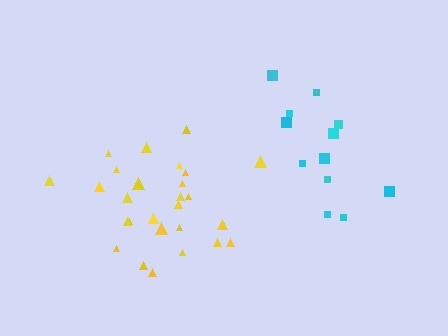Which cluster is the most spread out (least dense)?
Cyan.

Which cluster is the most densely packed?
Yellow.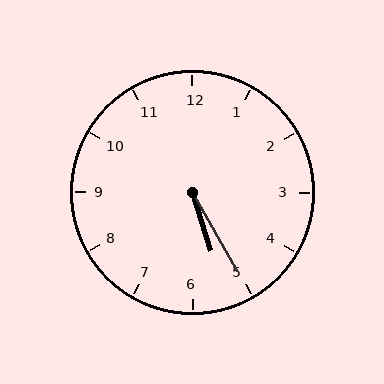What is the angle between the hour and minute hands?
Approximately 12 degrees.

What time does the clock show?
5:25.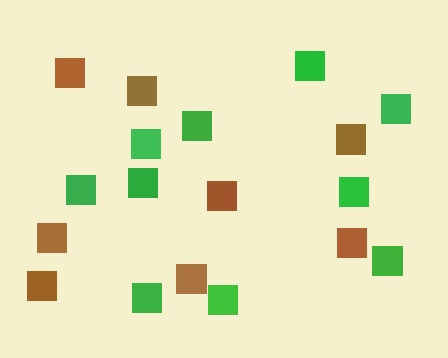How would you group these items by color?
There are 2 groups: one group of green squares (10) and one group of brown squares (8).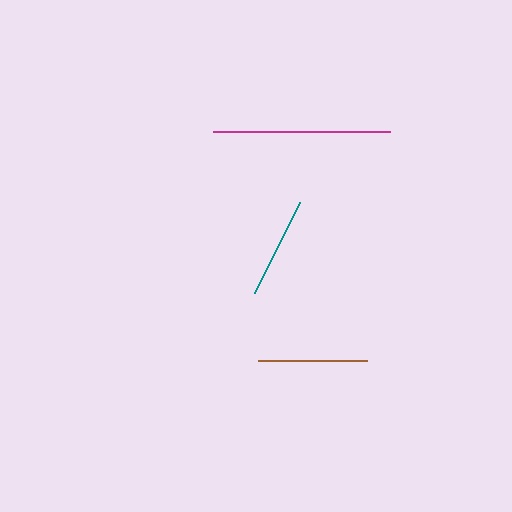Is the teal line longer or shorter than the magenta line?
The magenta line is longer than the teal line.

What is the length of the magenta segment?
The magenta segment is approximately 177 pixels long.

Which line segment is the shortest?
The teal line is the shortest at approximately 102 pixels.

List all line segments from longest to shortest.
From longest to shortest: magenta, brown, teal.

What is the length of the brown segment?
The brown segment is approximately 109 pixels long.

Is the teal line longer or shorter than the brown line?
The brown line is longer than the teal line.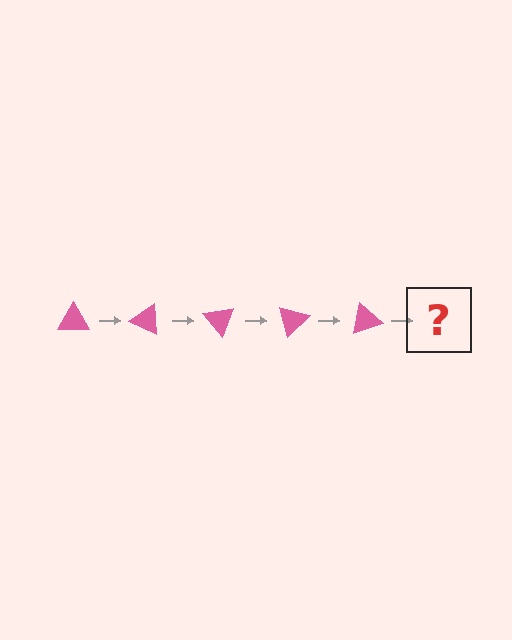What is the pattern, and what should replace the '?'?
The pattern is that the triangle rotates 25 degrees each step. The '?' should be a pink triangle rotated 125 degrees.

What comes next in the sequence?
The next element should be a pink triangle rotated 125 degrees.